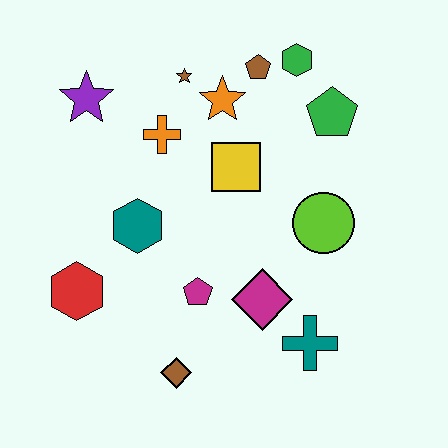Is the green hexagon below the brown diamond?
No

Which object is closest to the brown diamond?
The magenta pentagon is closest to the brown diamond.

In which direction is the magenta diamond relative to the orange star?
The magenta diamond is below the orange star.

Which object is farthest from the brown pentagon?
The brown diamond is farthest from the brown pentagon.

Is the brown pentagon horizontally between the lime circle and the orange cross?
Yes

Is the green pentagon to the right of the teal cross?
Yes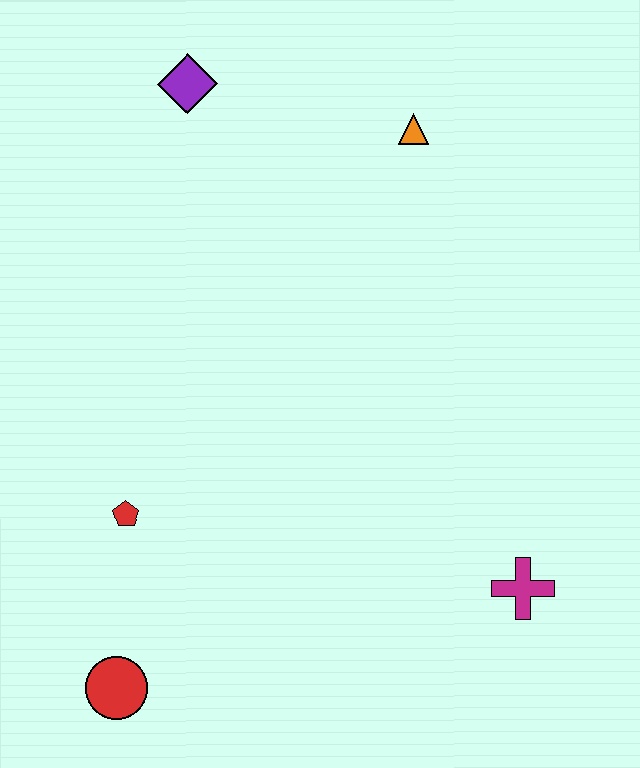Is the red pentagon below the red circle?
No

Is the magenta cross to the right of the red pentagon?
Yes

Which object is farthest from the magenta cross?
The purple diamond is farthest from the magenta cross.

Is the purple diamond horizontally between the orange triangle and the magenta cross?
No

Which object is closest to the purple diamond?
The orange triangle is closest to the purple diamond.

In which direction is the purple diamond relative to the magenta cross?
The purple diamond is above the magenta cross.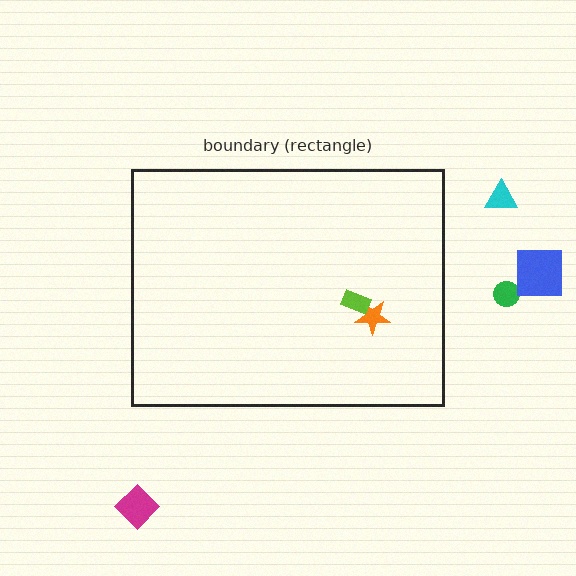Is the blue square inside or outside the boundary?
Outside.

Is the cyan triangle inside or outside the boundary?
Outside.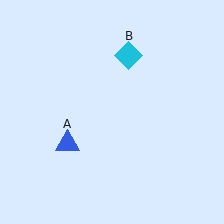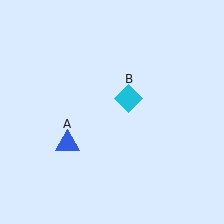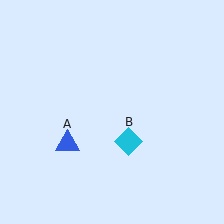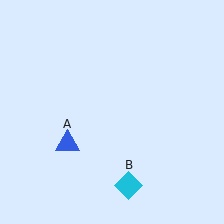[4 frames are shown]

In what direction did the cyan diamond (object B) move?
The cyan diamond (object B) moved down.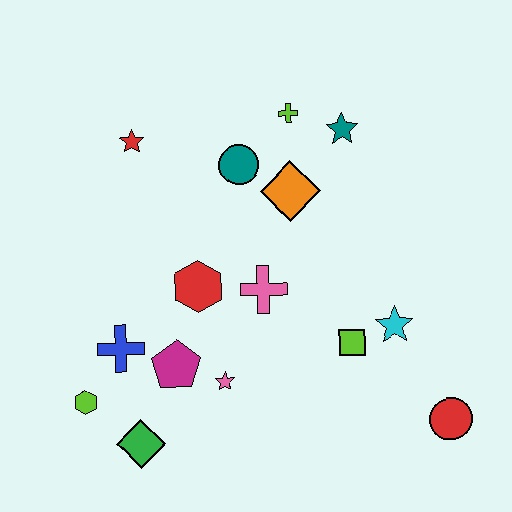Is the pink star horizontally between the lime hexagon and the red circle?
Yes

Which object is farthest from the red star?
The red circle is farthest from the red star.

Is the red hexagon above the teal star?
No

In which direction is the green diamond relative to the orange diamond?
The green diamond is below the orange diamond.